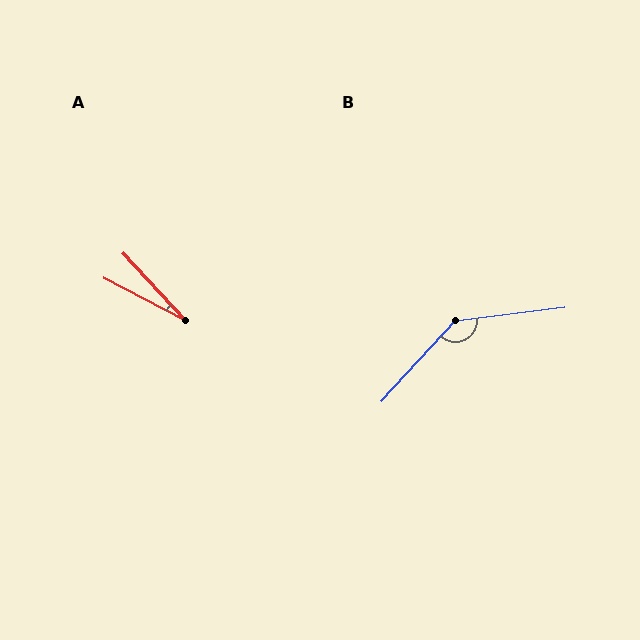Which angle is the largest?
B, at approximately 139 degrees.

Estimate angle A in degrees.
Approximately 19 degrees.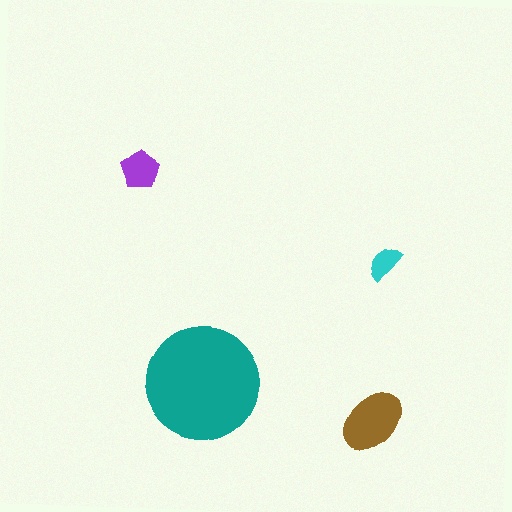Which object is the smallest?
The cyan semicircle.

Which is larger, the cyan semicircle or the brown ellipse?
The brown ellipse.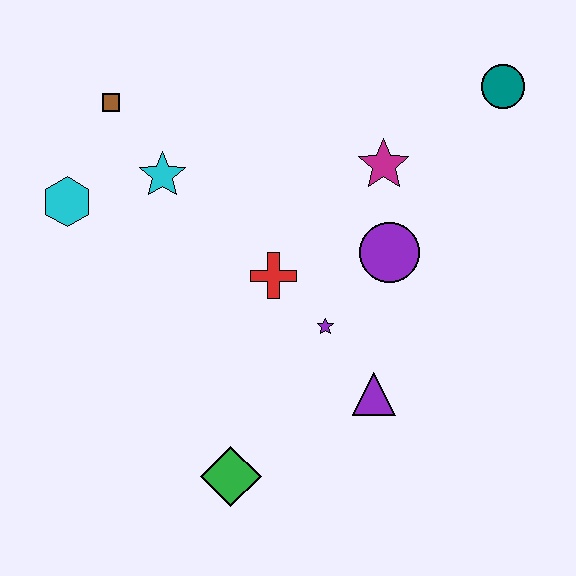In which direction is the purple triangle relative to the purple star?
The purple triangle is below the purple star.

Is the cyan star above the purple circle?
Yes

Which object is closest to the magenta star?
The purple circle is closest to the magenta star.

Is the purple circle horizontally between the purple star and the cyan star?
No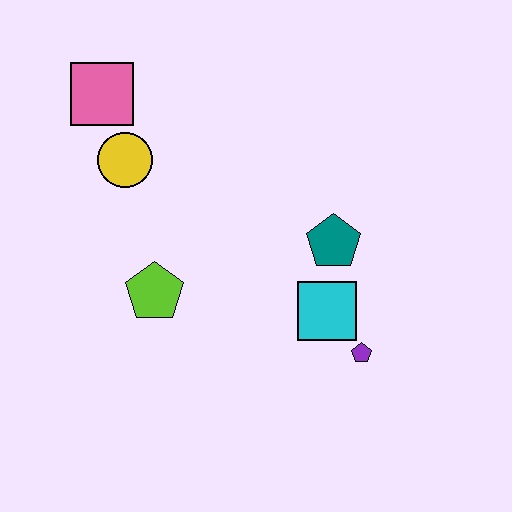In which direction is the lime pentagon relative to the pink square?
The lime pentagon is below the pink square.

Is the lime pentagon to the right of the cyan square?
No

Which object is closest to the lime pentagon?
The yellow circle is closest to the lime pentagon.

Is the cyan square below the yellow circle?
Yes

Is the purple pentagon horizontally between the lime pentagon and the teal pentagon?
No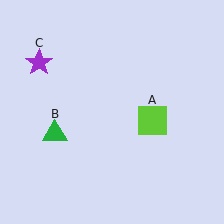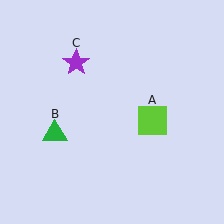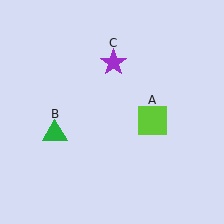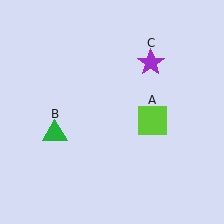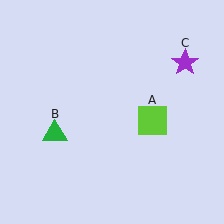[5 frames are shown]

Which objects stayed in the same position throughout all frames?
Lime square (object A) and green triangle (object B) remained stationary.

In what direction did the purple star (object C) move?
The purple star (object C) moved right.